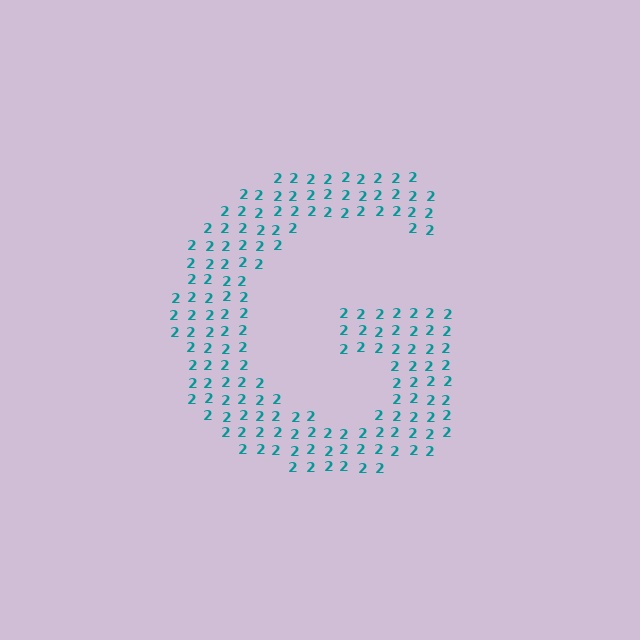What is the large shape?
The large shape is the letter G.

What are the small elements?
The small elements are digit 2's.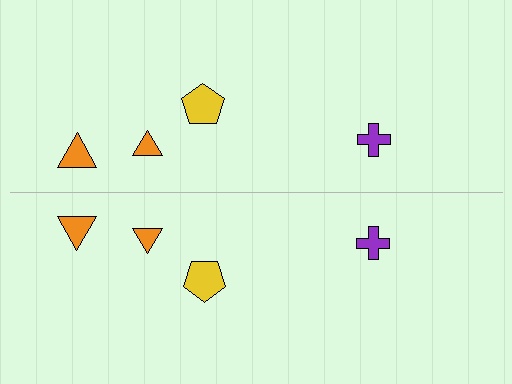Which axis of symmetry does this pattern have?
The pattern has a horizontal axis of symmetry running through the center of the image.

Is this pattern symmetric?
Yes, this pattern has bilateral (reflection) symmetry.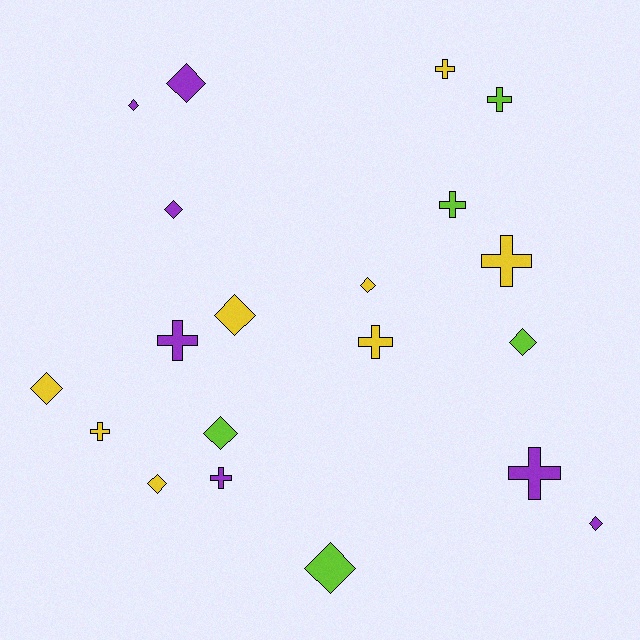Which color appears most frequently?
Yellow, with 8 objects.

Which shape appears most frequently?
Diamond, with 11 objects.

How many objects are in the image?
There are 20 objects.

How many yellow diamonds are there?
There are 4 yellow diamonds.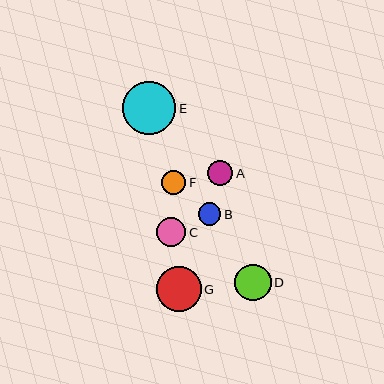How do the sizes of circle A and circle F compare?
Circle A and circle F are approximately the same size.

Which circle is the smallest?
Circle B is the smallest with a size of approximately 23 pixels.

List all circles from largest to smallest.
From largest to smallest: E, G, D, C, A, F, B.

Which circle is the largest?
Circle E is the largest with a size of approximately 53 pixels.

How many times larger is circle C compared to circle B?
Circle C is approximately 1.3 times the size of circle B.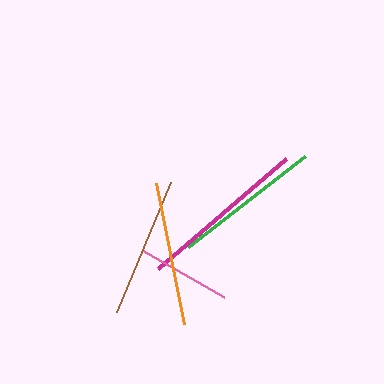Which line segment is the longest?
The magenta line is the longest at approximately 170 pixels.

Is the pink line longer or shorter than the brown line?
The brown line is longer than the pink line.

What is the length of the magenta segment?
The magenta segment is approximately 170 pixels long.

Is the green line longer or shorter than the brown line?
The green line is longer than the brown line.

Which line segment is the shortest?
The pink line is the shortest at approximately 95 pixels.